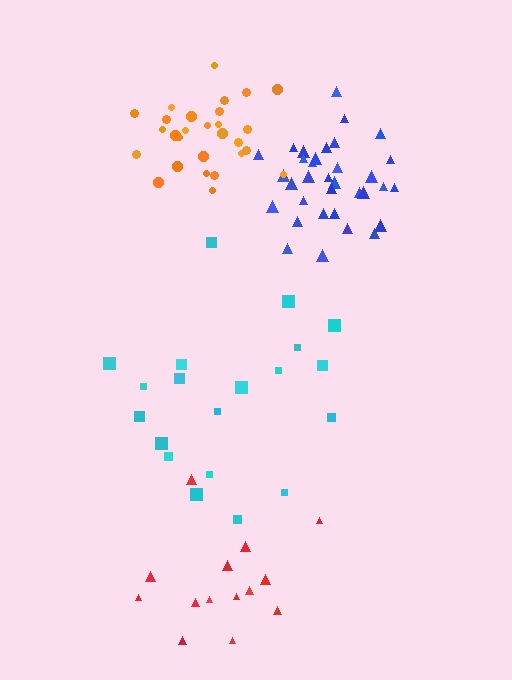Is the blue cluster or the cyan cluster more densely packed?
Blue.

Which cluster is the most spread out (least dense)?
Cyan.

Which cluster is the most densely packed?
Blue.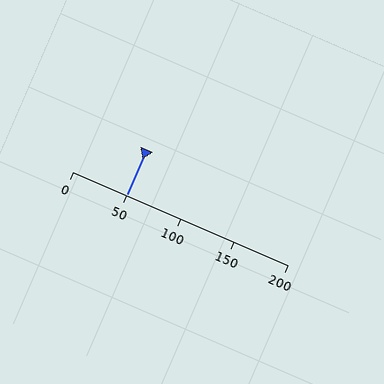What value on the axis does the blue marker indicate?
The marker indicates approximately 50.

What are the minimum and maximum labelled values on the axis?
The axis runs from 0 to 200.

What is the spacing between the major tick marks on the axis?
The major ticks are spaced 50 apart.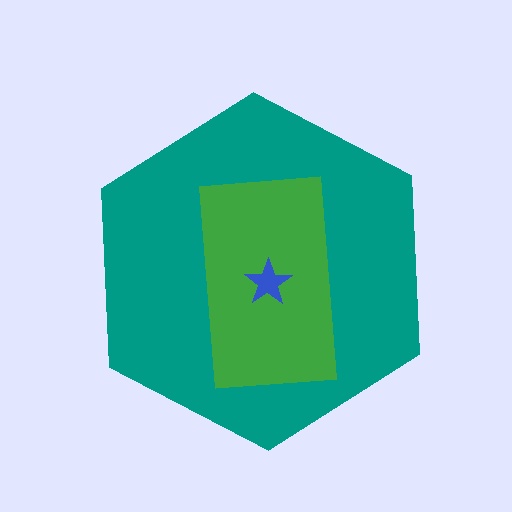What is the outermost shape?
The teal hexagon.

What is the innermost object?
The blue star.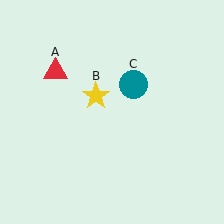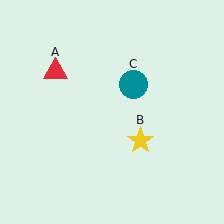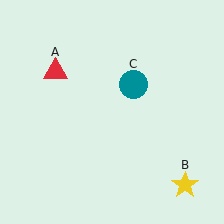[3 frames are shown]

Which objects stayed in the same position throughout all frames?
Red triangle (object A) and teal circle (object C) remained stationary.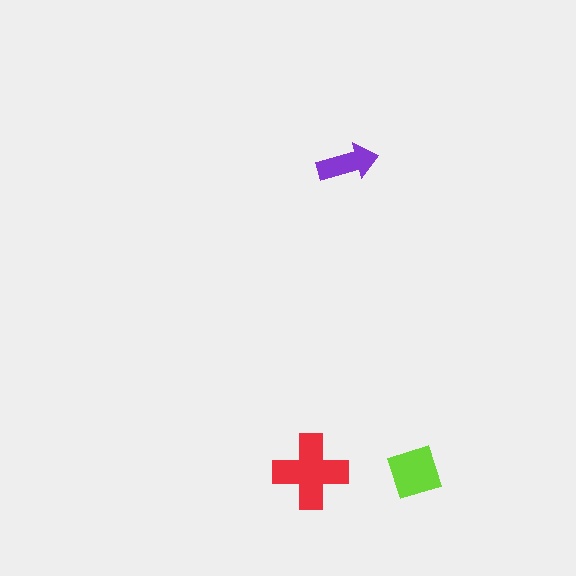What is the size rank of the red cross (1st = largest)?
1st.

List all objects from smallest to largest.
The purple arrow, the lime diamond, the red cross.